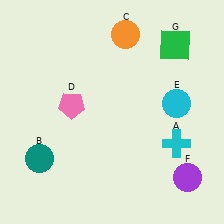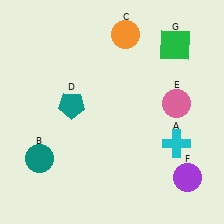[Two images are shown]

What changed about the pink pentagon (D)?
In Image 1, D is pink. In Image 2, it changed to teal.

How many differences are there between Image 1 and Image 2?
There are 2 differences between the two images.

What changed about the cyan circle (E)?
In Image 1, E is cyan. In Image 2, it changed to pink.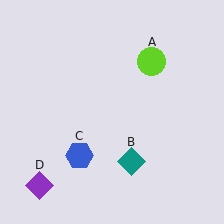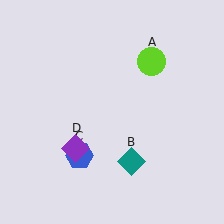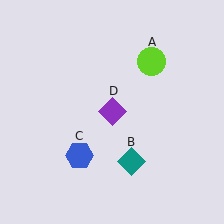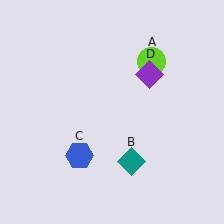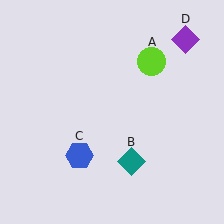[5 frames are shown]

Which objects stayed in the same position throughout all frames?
Lime circle (object A) and teal diamond (object B) and blue hexagon (object C) remained stationary.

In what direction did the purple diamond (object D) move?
The purple diamond (object D) moved up and to the right.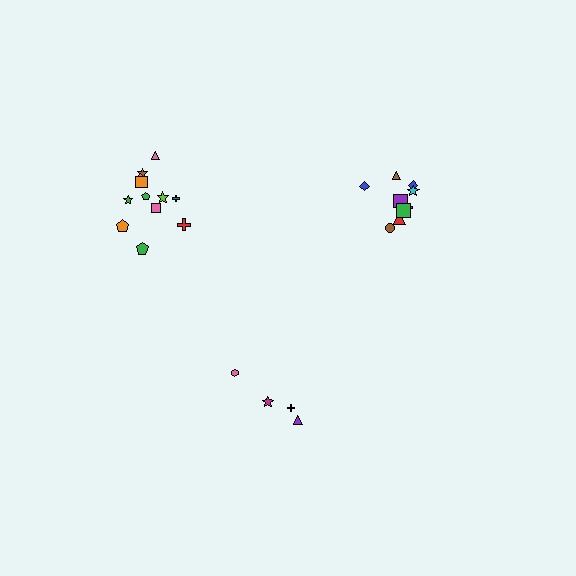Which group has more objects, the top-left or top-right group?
The top-left group.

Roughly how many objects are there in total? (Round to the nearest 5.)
Roughly 25 objects in total.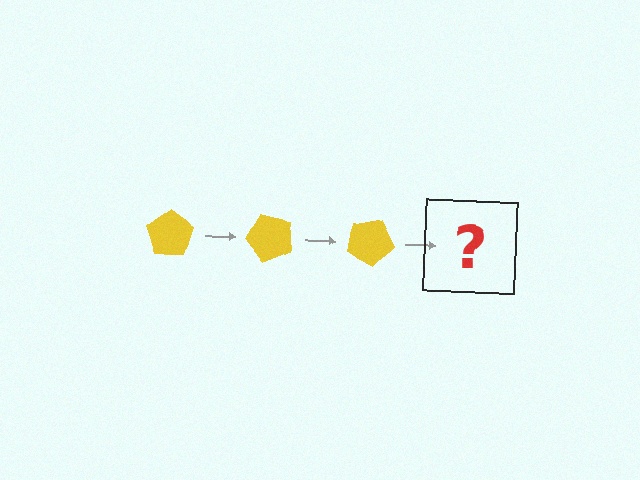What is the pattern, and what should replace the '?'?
The pattern is that the pentagon rotates 50 degrees each step. The '?' should be a yellow pentagon rotated 150 degrees.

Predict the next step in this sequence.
The next step is a yellow pentagon rotated 150 degrees.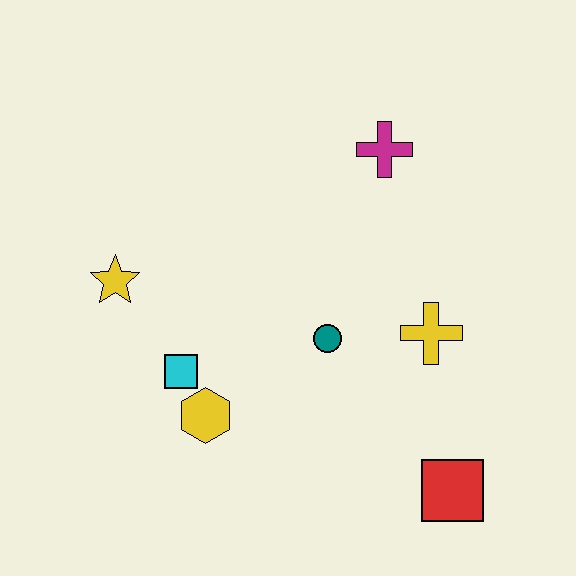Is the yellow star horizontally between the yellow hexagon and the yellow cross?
No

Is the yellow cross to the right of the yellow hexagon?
Yes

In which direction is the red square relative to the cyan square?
The red square is to the right of the cyan square.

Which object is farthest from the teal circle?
The yellow star is farthest from the teal circle.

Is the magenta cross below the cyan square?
No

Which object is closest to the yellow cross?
The teal circle is closest to the yellow cross.